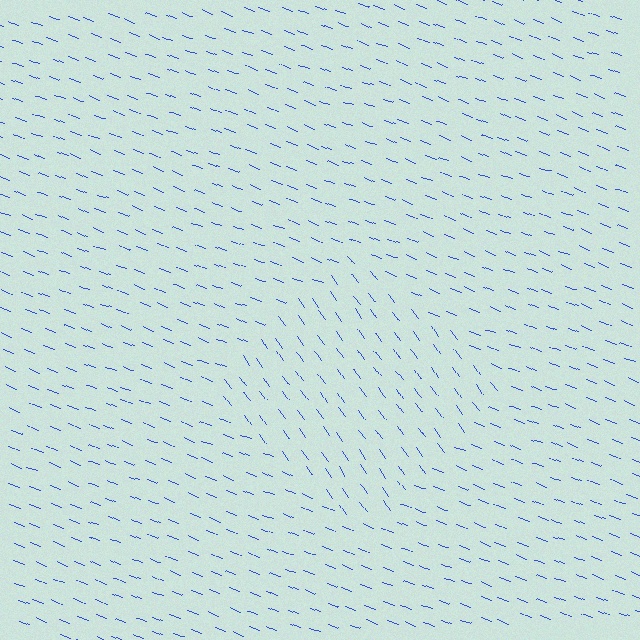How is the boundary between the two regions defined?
The boundary is defined purely by a change in line orientation (approximately 33 degrees difference). All lines are the same color and thickness.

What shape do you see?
I see a diamond.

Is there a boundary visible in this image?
Yes, there is a texture boundary formed by a change in line orientation.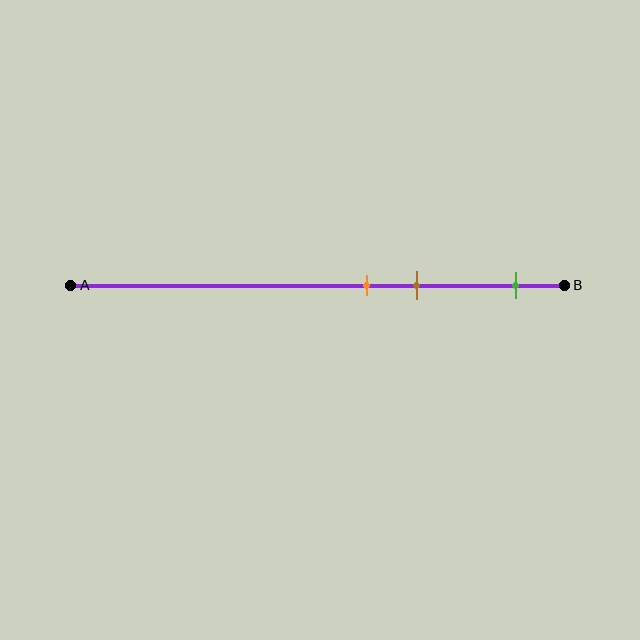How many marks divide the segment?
There are 3 marks dividing the segment.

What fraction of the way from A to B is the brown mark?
The brown mark is approximately 70% (0.7) of the way from A to B.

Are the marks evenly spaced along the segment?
No, the marks are not evenly spaced.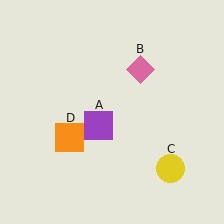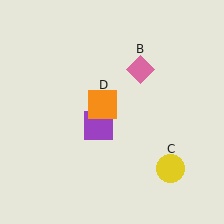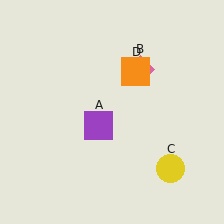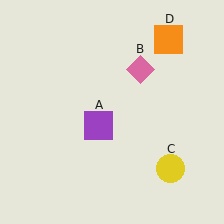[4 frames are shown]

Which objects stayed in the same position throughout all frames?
Purple square (object A) and pink diamond (object B) and yellow circle (object C) remained stationary.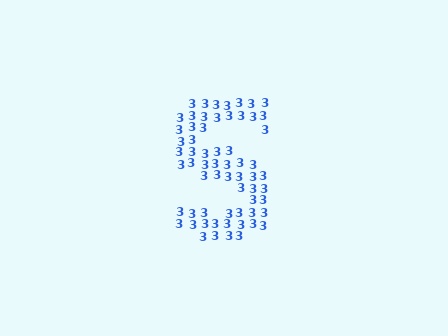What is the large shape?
The large shape is the letter S.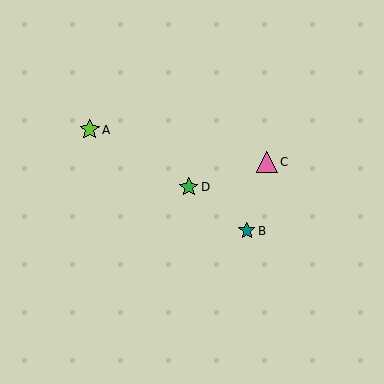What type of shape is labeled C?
Shape C is a pink triangle.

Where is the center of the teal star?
The center of the teal star is at (247, 231).